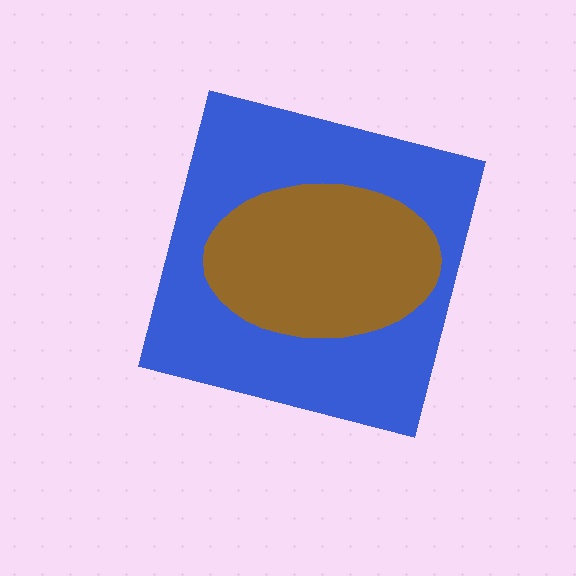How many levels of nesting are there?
2.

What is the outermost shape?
The blue square.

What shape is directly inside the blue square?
The brown ellipse.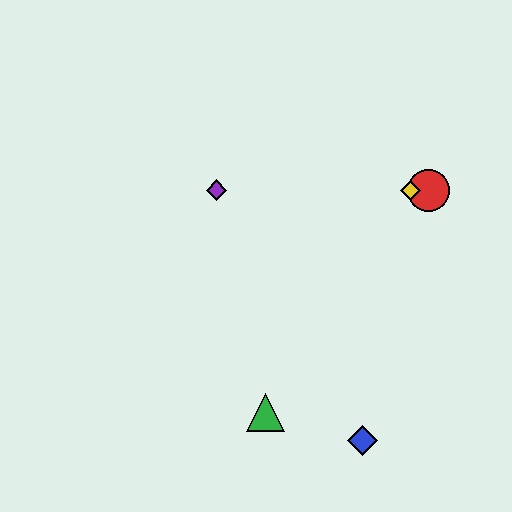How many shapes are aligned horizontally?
3 shapes (the red circle, the yellow diamond, the purple diamond) are aligned horizontally.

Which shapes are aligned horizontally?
The red circle, the yellow diamond, the purple diamond are aligned horizontally.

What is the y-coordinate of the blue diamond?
The blue diamond is at y≈440.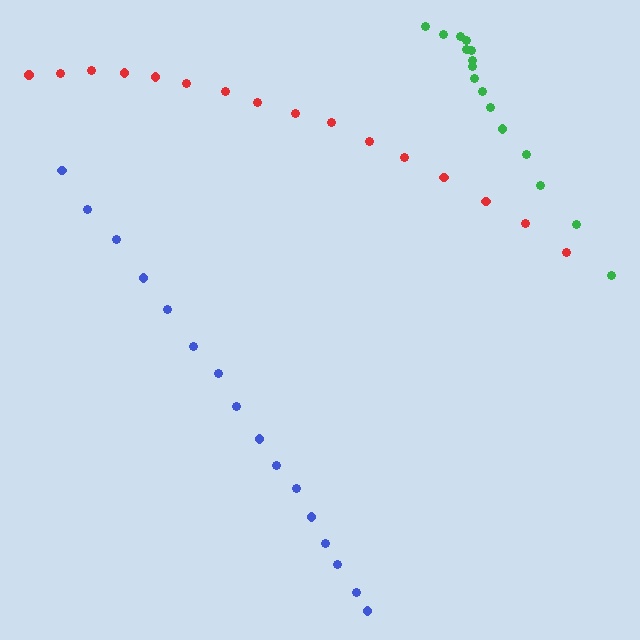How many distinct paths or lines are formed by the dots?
There are 3 distinct paths.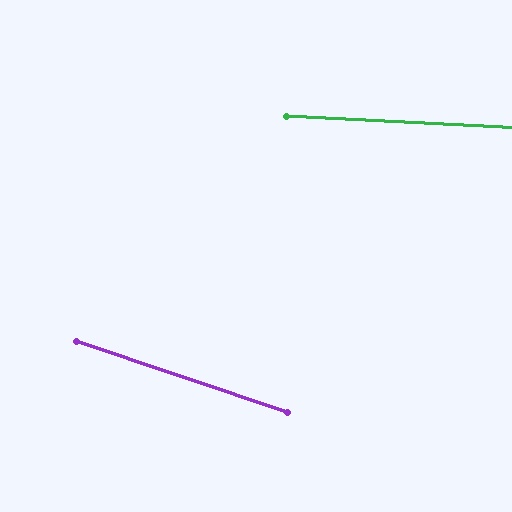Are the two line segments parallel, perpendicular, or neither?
Neither parallel nor perpendicular — they differ by about 16°.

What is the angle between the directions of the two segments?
Approximately 16 degrees.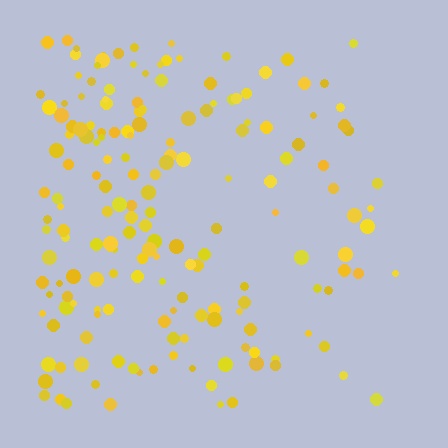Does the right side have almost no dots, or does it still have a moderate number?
Still a moderate number, just noticeably fewer than the left.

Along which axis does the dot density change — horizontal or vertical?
Horizontal.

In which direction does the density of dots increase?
From right to left, with the left side densest.